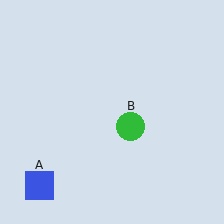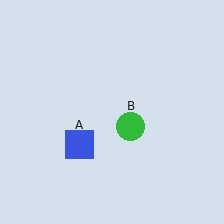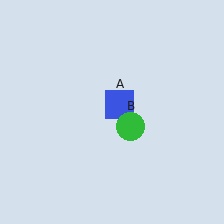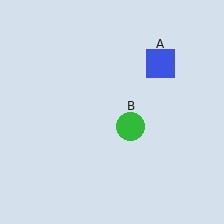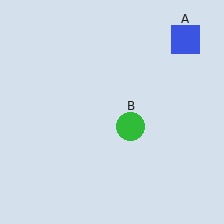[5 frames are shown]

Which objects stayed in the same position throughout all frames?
Green circle (object B) remained stationary.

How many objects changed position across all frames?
1 object changed position: blue square (object A).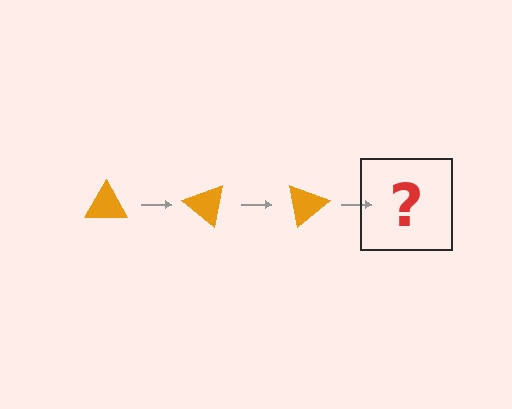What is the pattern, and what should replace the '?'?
The pattern is that the triangle rotates 40 degrees each step. The '?' should be an orange triangle rotated 120 degrees.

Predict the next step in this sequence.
The next step is an orange triangle rotated 120 degrees.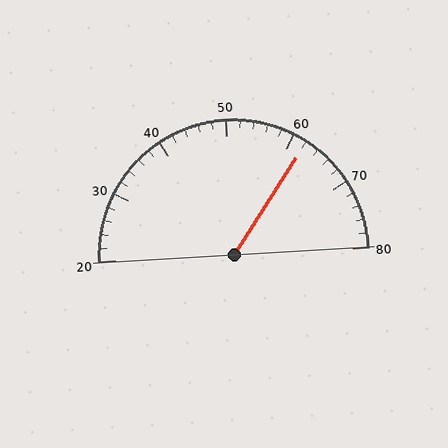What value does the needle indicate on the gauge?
The needle indicates approximately 62.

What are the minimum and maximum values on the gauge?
The gauge ranges from 20 to 80.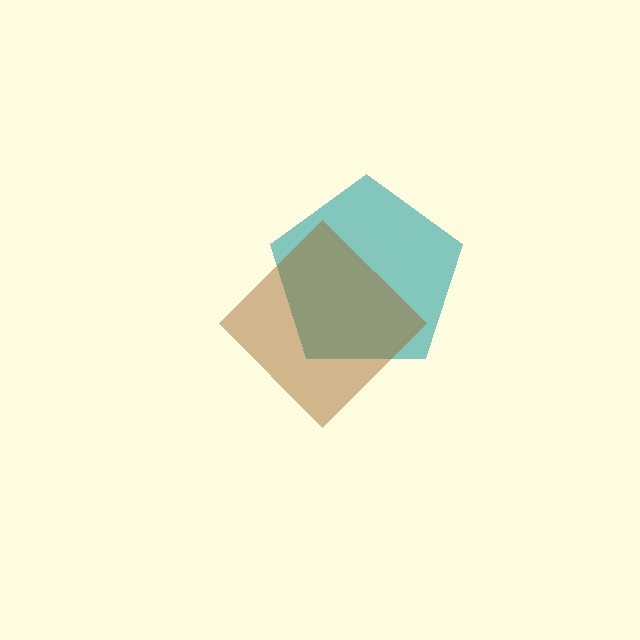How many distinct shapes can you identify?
There are 2 distinct shapes: a teal pentagon, a brown diamond.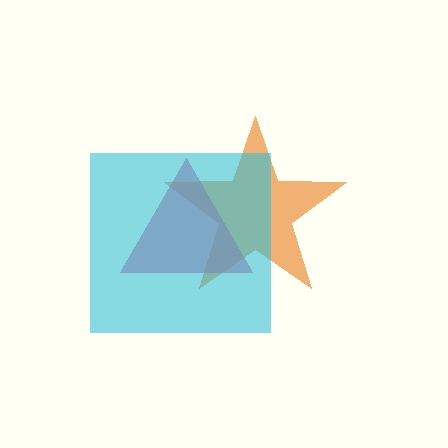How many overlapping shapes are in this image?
There are 3 overlapping shapes in the image.